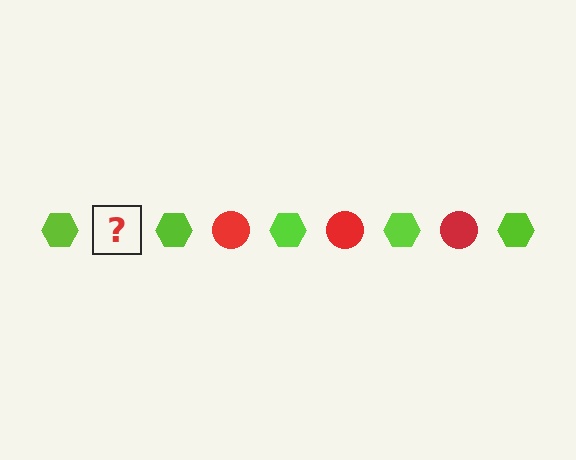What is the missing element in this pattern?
The missing element is a red circle.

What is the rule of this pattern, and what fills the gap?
The rule is that the pattern alternates between lime hexagon and red circle. The gap should be filled with a red circle.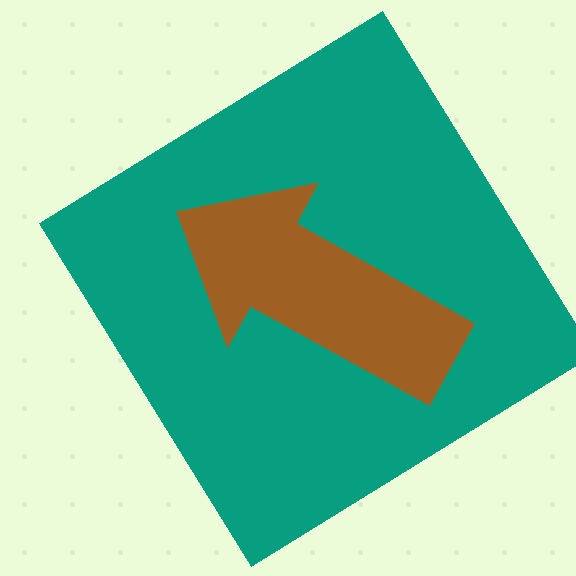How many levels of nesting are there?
2.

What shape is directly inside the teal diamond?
The brown arrow.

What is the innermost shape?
The brown arrow.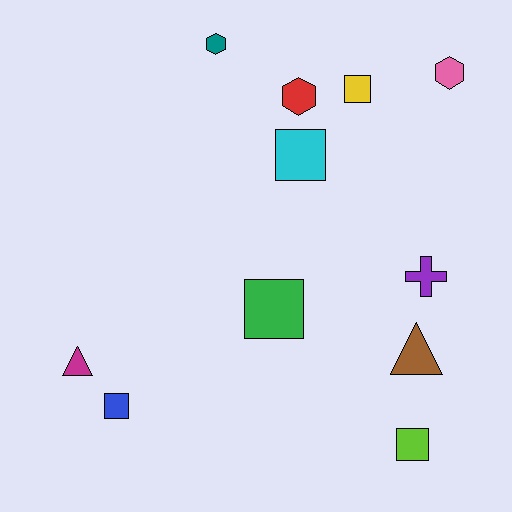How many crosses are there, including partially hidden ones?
There is 1 cross.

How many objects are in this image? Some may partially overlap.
There are 11 objects.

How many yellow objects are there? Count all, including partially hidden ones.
There is 1 yellow object.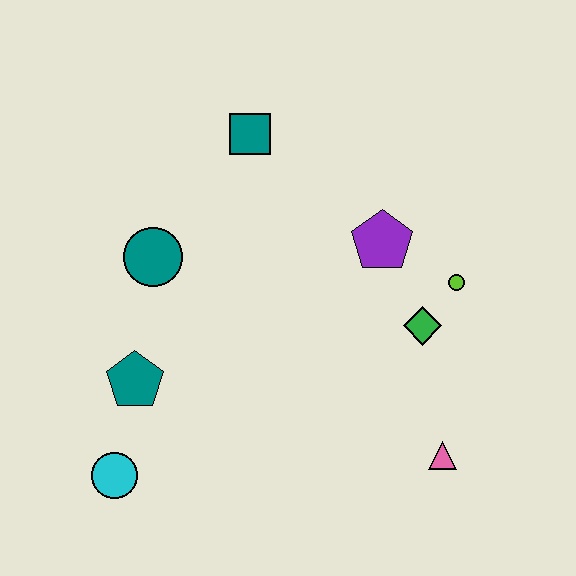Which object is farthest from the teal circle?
The pink triangle is farthest from the teal circle.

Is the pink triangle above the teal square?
No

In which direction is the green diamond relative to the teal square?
The green diamond is below the teal square.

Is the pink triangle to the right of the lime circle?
No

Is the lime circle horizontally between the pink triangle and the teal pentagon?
No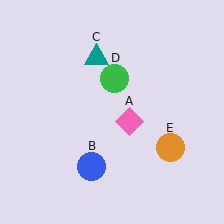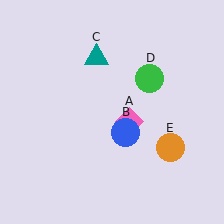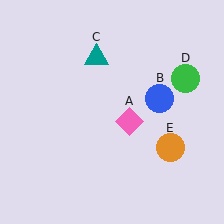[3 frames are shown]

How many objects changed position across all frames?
2 objects changed position: blue circle (object B), green circle (object D).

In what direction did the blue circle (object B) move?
The blue circle (object B) moved up and to the right.